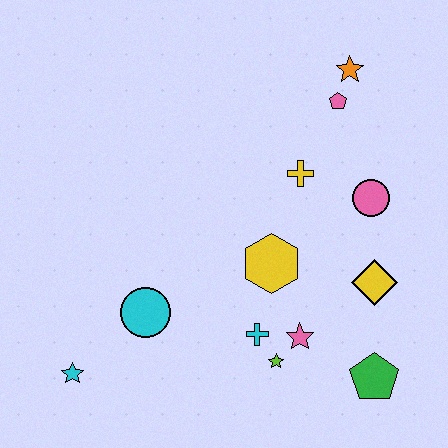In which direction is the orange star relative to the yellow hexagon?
The orange star is above the yellow hexagon.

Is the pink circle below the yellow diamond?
No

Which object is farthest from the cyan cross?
The orange star is farthest from the cyan cross.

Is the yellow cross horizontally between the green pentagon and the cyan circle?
Yes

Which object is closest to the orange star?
The pink pentagon is closest to the orange star.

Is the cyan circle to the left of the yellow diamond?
Yes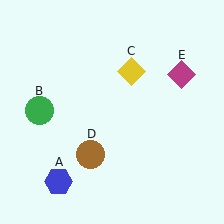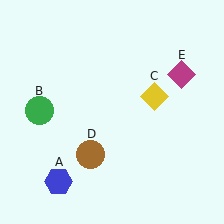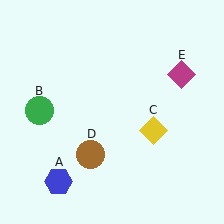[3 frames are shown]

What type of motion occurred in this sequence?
The yellow diamond (object C) rotated clockwise around the center of the scene.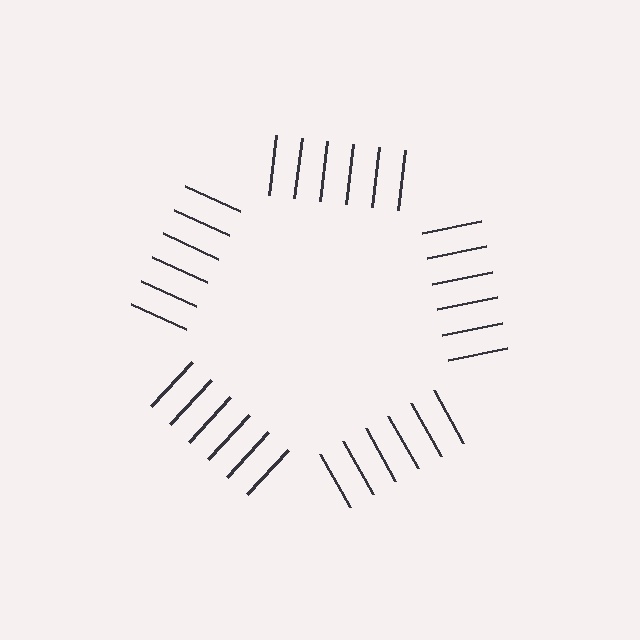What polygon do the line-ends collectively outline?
An illusory pentagon — the line segments terminate on its edges but no continuous stroke is drawn.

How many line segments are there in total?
30 — 6 along each of the 5 edges.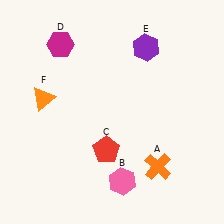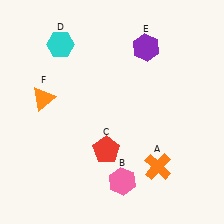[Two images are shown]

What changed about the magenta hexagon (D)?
In Image 1, D is magenta. In Image 2, it changed to cyan.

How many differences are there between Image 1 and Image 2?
There is 1 difference between the two images.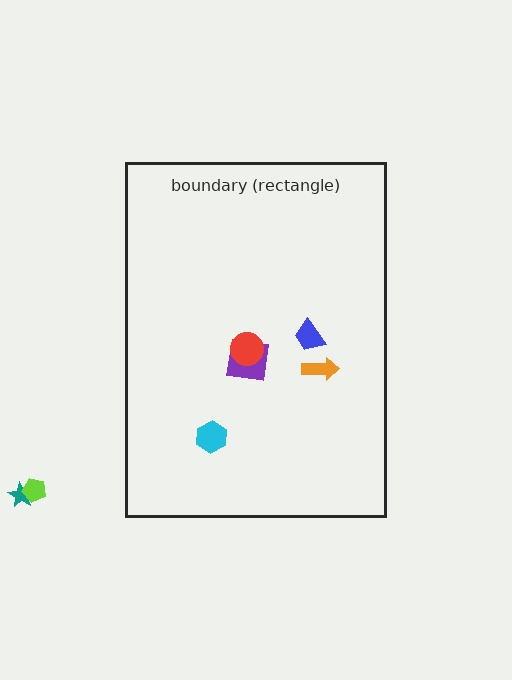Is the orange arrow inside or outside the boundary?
Inside.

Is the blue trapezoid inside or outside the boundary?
Inside.